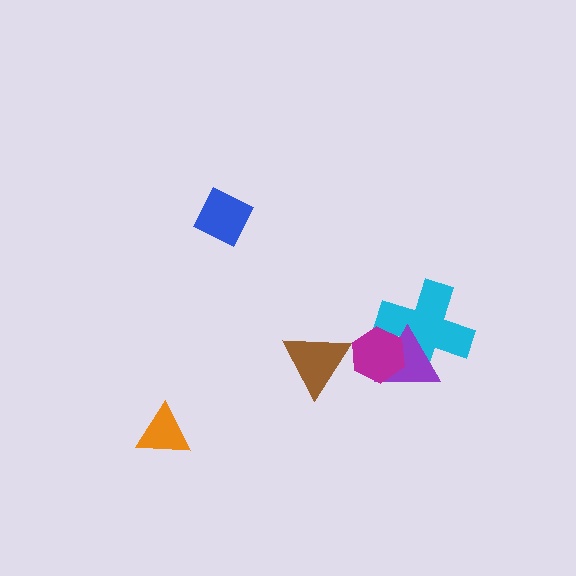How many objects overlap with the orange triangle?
0 objects overlap with the orange triangle.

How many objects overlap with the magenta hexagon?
2 objects overlap with the magenta hexagon.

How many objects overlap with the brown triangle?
0 objects overlap with the brown triangle.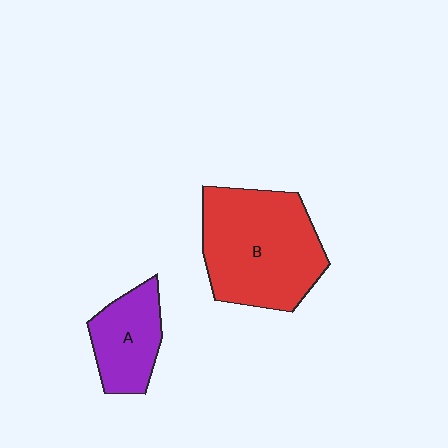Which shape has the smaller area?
Shape A (purple).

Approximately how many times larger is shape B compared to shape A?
Approximately 2.0 times.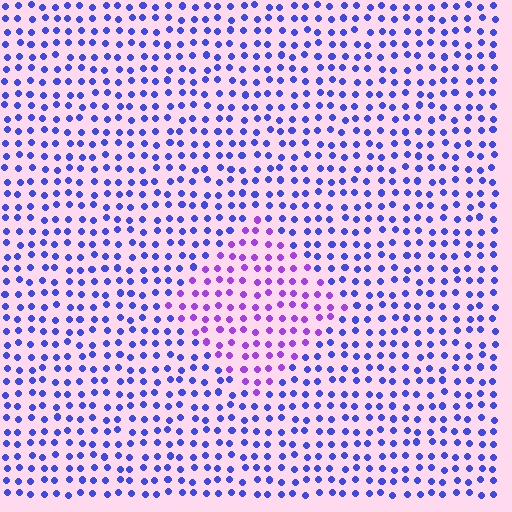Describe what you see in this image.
The image is filled with small blue elements in a uniform arrangement. A diamond-shaped region is visible where the elements are tinted to a slightly different hue, forming a subtle color boundary.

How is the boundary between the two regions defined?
The boundary is defined purely by a slight shift in hue (about 42 degrees). Spacing, size, and orientation are identical on both sides.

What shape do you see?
I see a diamond.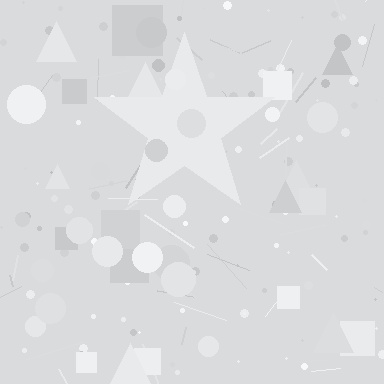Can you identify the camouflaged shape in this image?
The camouflaged shape is a star.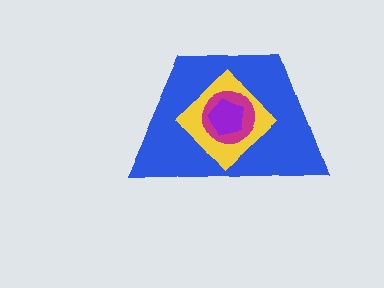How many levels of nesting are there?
4.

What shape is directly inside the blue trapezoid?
The yellow diamond.